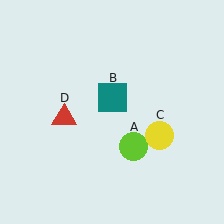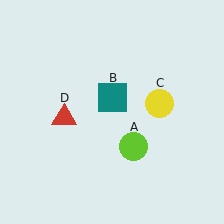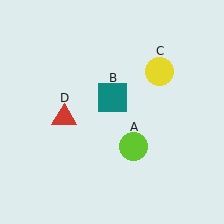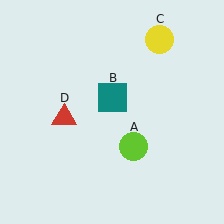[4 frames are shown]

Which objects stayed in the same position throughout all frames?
Lime circle (object A) and teal square (object B) and red triangle (object D) remained stationary.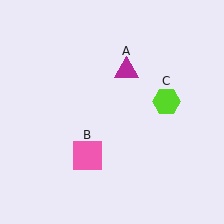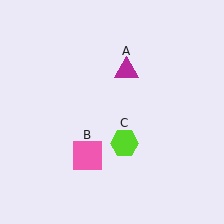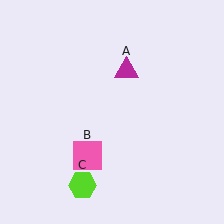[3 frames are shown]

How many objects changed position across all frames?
1 object changed position: lime hexagon (object C).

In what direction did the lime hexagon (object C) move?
The lime hexagon (object C) moved down and to the left.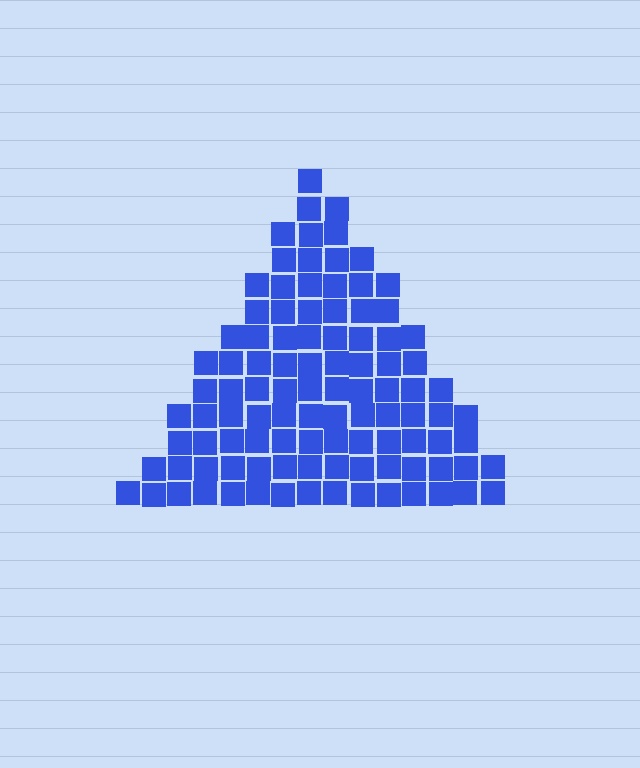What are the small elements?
The small elements are squares.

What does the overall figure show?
The overall figure shows a triangle.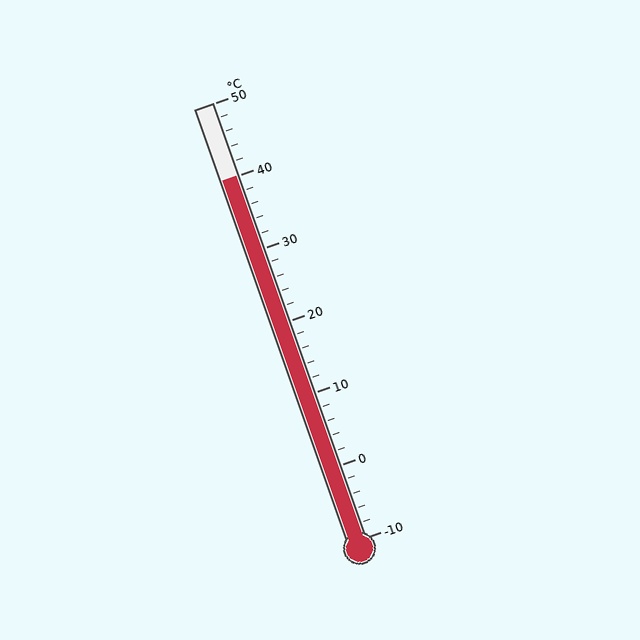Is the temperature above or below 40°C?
The temperature is at 40°C.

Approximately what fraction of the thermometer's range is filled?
The thermometer is filled to approximately 85% of its range.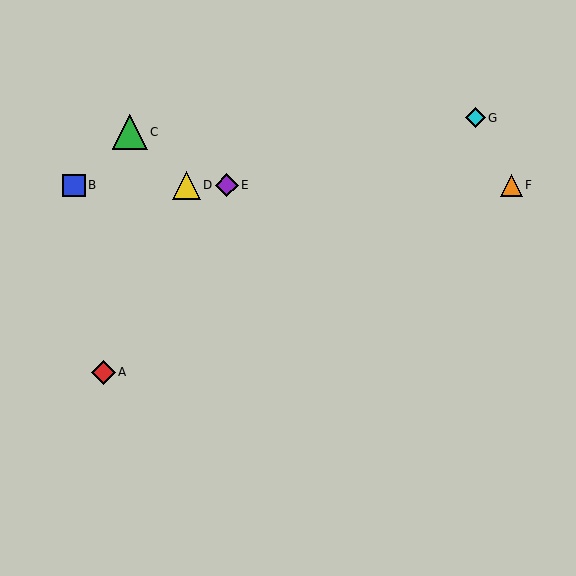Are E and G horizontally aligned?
No, E is at y≈185 and G is at y≈118.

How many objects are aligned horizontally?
4 objects (B, D, E, F) are aligned horizontally.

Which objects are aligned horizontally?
Objects B, D, E, F are aligned horizontally.